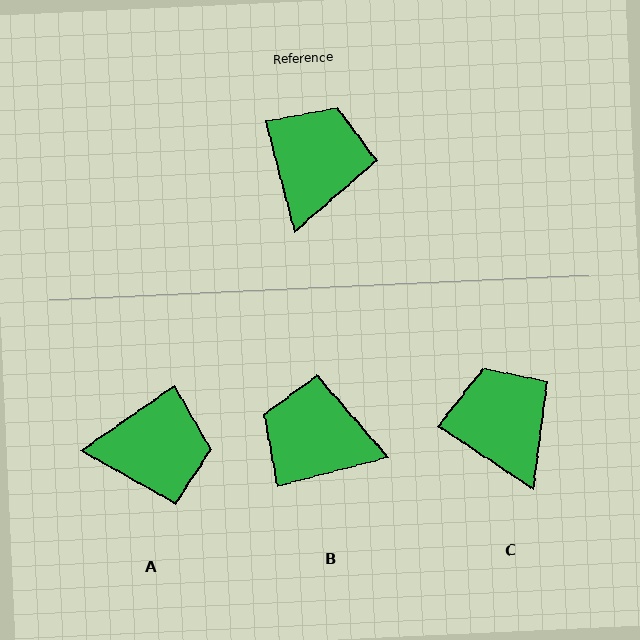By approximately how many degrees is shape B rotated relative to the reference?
Approximately 90 degrees counter-clockwise.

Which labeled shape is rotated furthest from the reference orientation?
B, about 90 degrees away.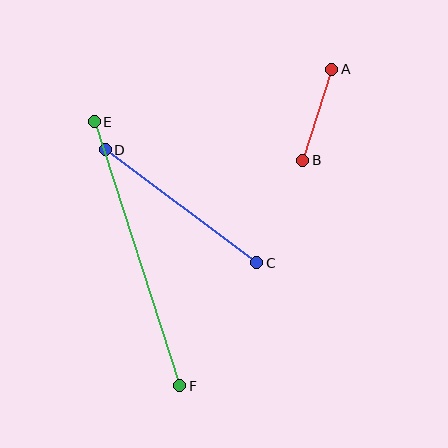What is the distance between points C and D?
The distance is approximately 189 pixels.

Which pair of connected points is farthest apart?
Points E and F are farthest apart.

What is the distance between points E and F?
The distance is approximately 277 pixels.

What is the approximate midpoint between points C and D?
The midpoint is at approximately (181, 206) pixels.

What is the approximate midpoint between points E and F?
The midpoint is at approximately (137, 254) pixels.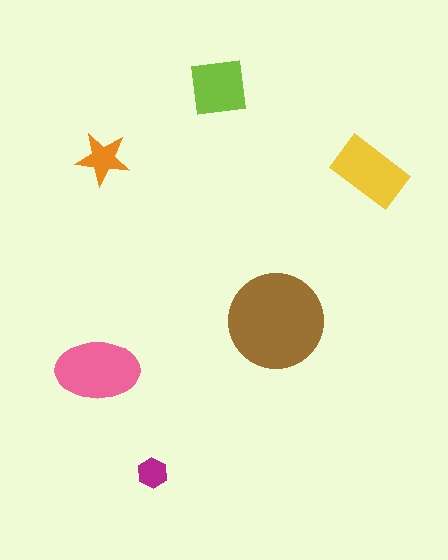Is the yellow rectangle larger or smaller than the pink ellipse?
Smaller.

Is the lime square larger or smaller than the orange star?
Larger.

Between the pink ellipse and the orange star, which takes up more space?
The pink ellipse.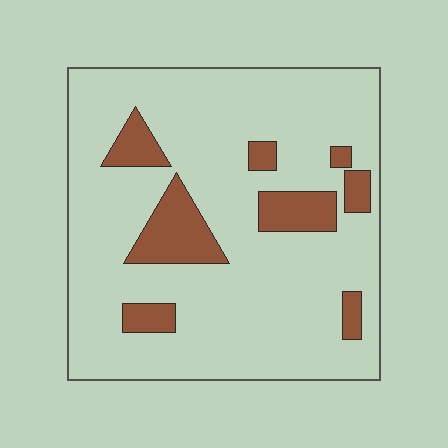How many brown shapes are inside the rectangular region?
8.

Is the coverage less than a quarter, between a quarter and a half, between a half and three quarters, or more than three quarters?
Less than a quarter.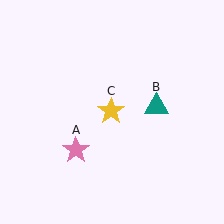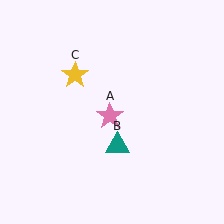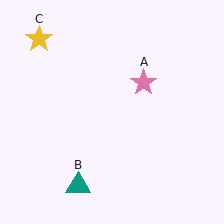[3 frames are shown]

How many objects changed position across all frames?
3 objects changed position: pink star (object A), teal triangle (object B), yellow star (object C).